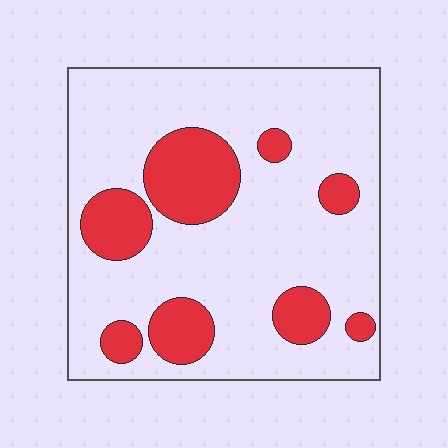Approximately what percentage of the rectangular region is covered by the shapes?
Approximately 25%.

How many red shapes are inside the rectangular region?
8.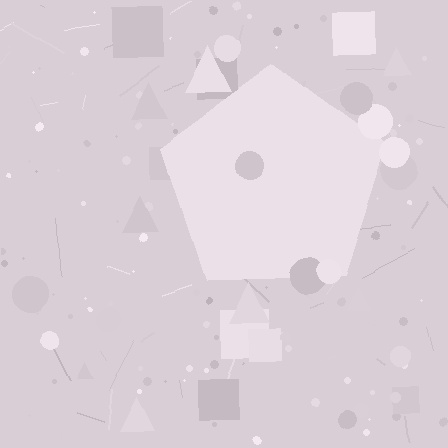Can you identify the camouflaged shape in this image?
The camouflaged shape is a pentagon.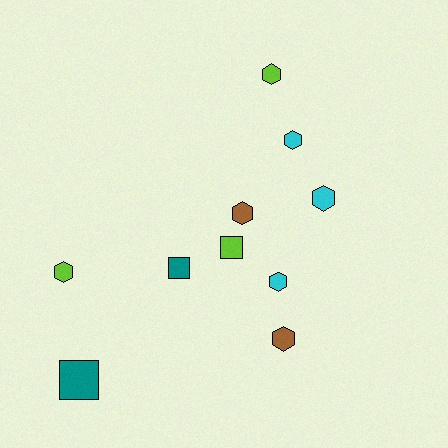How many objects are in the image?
There are 10 objects.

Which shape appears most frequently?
Hexagon, with 7 objects.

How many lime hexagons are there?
There are 2 lime hexagons.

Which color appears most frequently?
Lime, with 3 objects.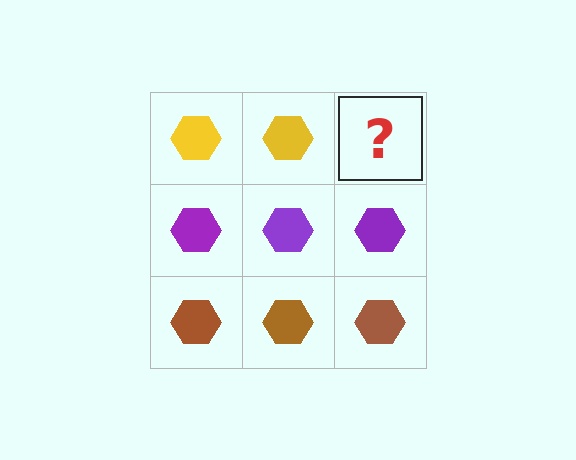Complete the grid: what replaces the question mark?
The question mark should be replaced with a yellow hexagon.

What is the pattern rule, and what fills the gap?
The rule is that each row has a consistent color. The gap should be filled with a yellow hexagon.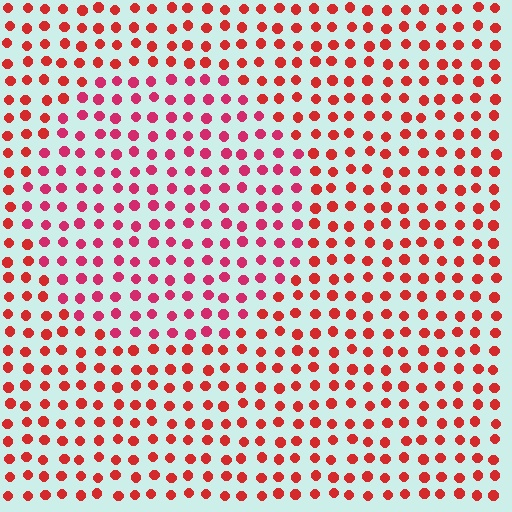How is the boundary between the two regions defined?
The boundary is defined purely by a slight shift in hue (about 24 degrees). Spacing, size, and orientation are identical on both sides.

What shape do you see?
I see a circle.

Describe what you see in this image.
The image is filled with small red elements in a uniform arrangement. A circle-shaped region is visible where the elements are tinted to a slightly different hue, forming a subtle color boundary.